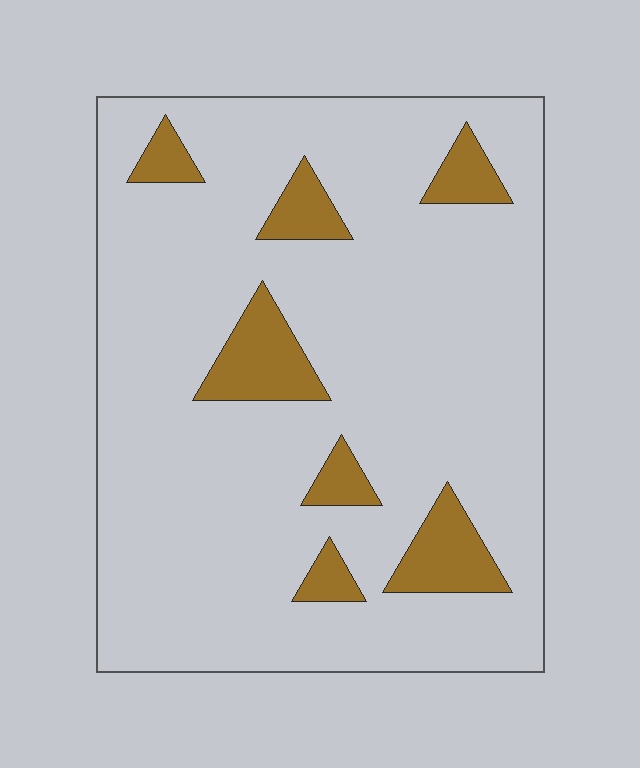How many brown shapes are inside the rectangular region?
7.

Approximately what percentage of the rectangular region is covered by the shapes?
Approximately 15%.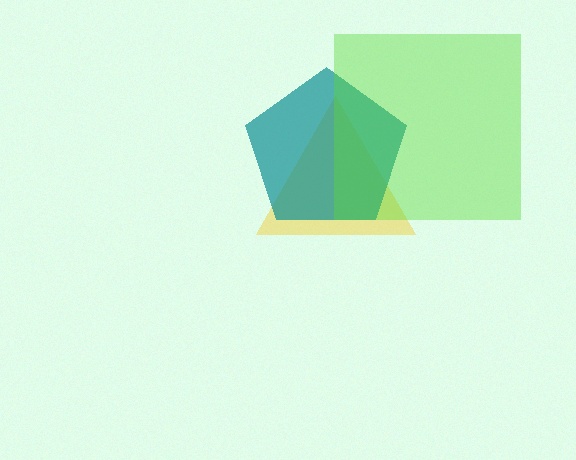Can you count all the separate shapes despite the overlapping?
Yes, there are 3 separate shapes.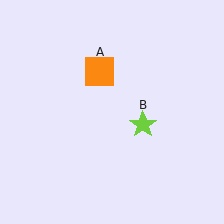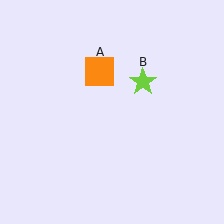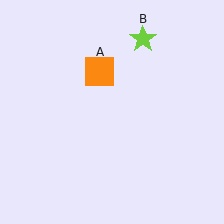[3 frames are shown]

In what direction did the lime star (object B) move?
The lime star (object B) moved up.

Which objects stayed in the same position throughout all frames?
Orange square (object A) remained stationary.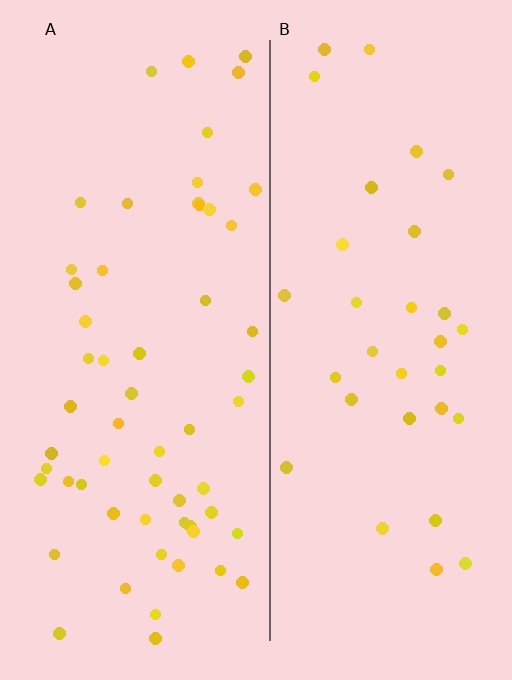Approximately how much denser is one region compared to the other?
Approximately 1.8× — region A over region B.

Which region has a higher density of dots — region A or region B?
A (the left).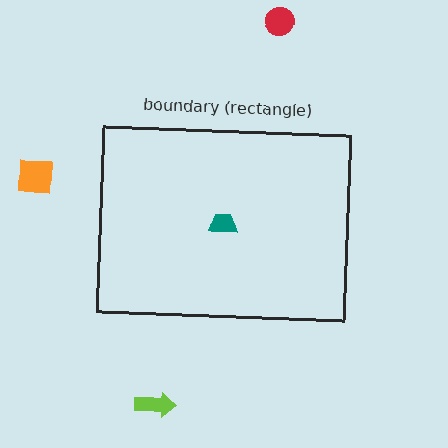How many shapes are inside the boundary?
1 inside, 3 outside.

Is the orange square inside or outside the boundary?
Outside.